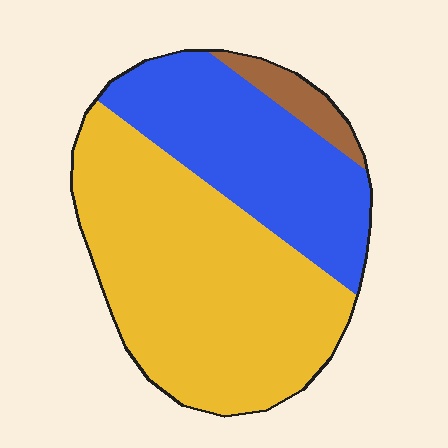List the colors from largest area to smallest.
From largest to smallest: yellow, blue, brown.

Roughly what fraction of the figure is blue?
Blue covers 35% of the figure.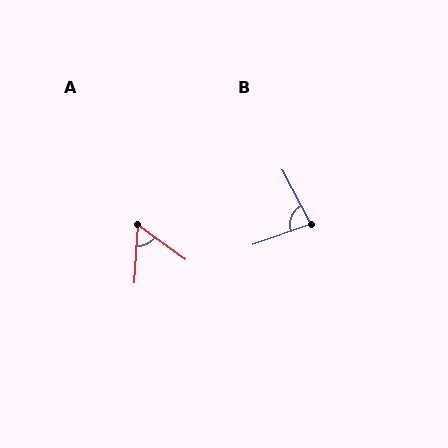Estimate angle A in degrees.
Approximately 58 degrees.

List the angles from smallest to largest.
A (58°), B (82°).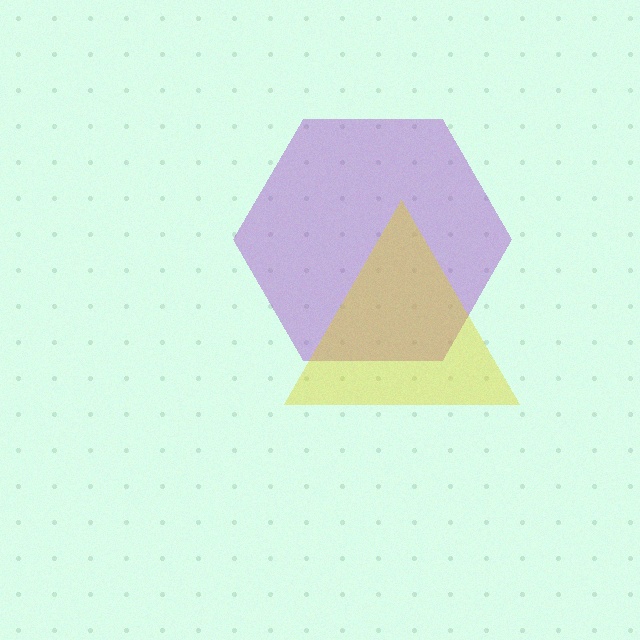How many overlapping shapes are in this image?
There are 2 overlapping shapes in the image.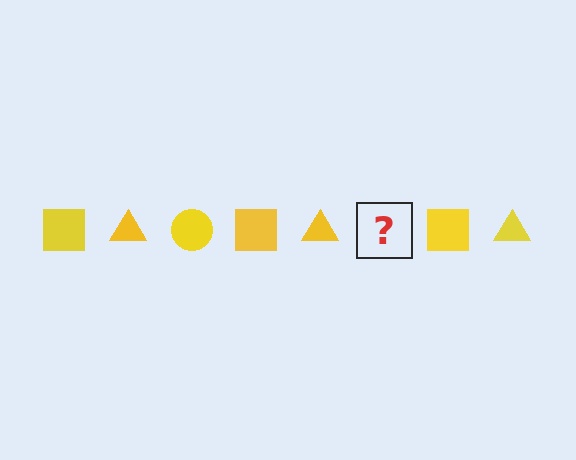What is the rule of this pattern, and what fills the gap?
The rule is that the pattern cycles through square, triangle, circle shapes in yellow. The gap should be filled with a yellow circle.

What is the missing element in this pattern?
The missing element is a yellow circle.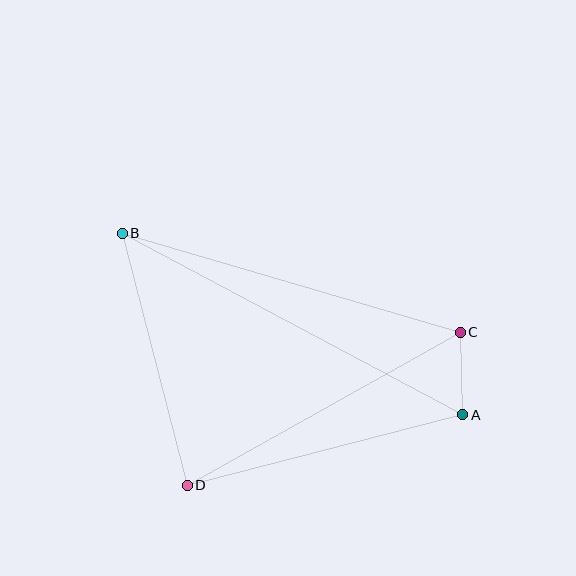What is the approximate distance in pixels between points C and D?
The distance between C and D is approximately 313 pixels.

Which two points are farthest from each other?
Points A and B are farthest from each other.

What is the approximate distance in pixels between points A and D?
The distance between A and D is approximately 284 pixels.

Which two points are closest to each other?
Points A and C are closest to each other.